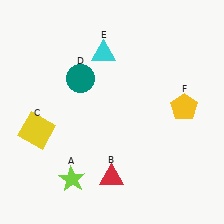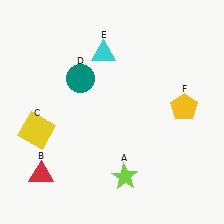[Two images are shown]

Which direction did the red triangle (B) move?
The red triangle (B) moved left.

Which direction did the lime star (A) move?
The lime star (A) moved right.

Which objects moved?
The objects that moved are: the lime star (A), the red triangle (B).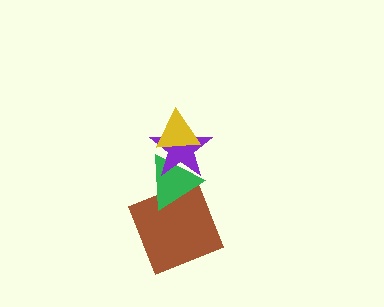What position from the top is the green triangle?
The green triangle is 3rd from the top.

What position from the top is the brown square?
The brown square is 4th from the top.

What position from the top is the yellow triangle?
The yellow triangle is 1st from the top.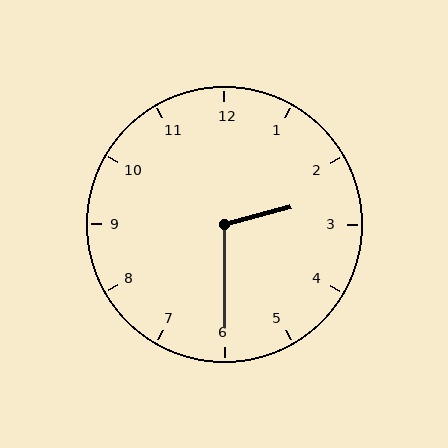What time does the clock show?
2:30.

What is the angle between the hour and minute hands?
Approximately 105 degrees.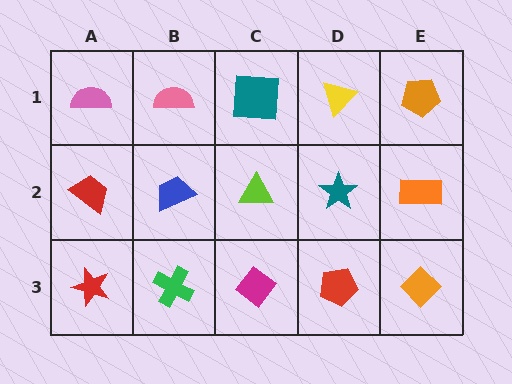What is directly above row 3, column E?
An orange rectangle.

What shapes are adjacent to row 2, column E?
An orange pentagon (row 1, column E), an orange diamond (row 3, column E), a teal star (row 2, column D).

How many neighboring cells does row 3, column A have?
2.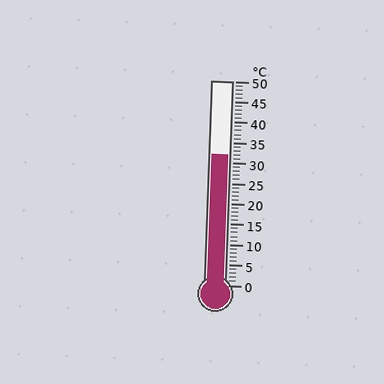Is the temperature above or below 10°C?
The temperature is above 10°C.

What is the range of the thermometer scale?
The thermometer scale ranges from 0°C to 50°C.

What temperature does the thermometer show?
The thermometer shows approximately 32°C.